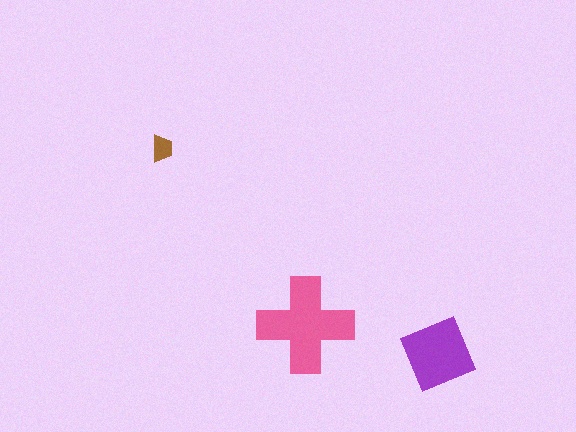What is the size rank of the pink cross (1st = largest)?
1st.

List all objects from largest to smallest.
The pink cross, the purple square, the brown trapezoid.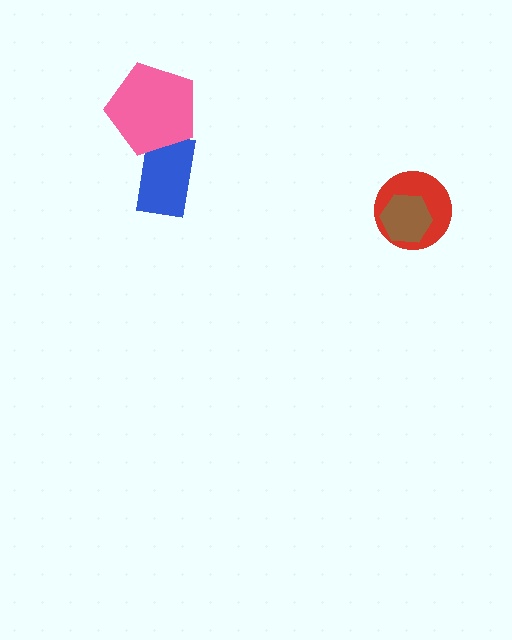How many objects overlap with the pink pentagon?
1 object overlaps with the pink pentagon.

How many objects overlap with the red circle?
1 object overlaps with the red circle.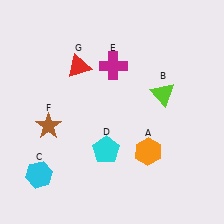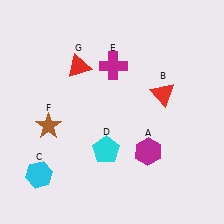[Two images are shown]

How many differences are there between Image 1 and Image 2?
There are 2 differences between the two images.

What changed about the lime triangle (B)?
In Image 1, B is lime. In Image 2, it changed to red.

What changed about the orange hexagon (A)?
In Image 1, A is orange. In Image 2, it changed to magenta.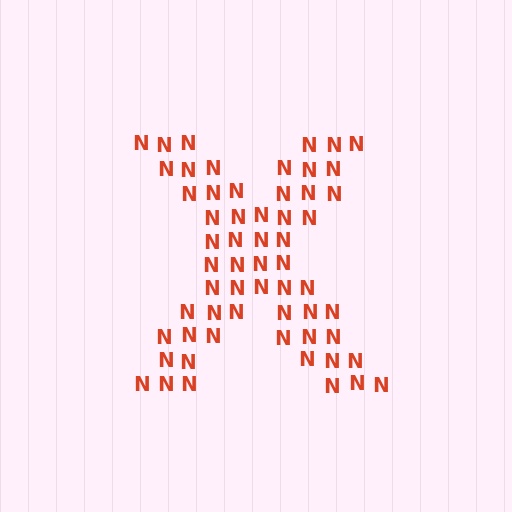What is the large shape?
The large shape is the letter X.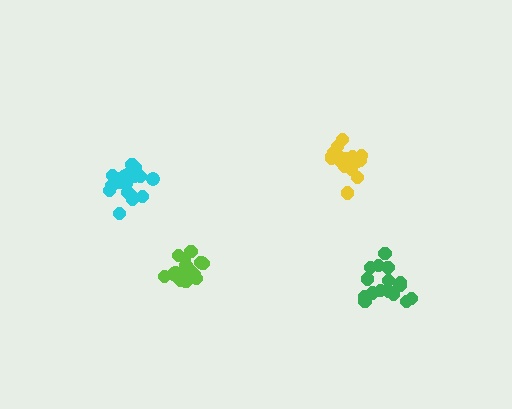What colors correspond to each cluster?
The clusters are colored: cyan, lime, green, yellow.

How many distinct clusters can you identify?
There are 4 distinct clusters.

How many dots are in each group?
Group 1: 18 dots, Group 2: 18 dots, Group 3: 17 dots, Group 4: 17 dots (70 total).